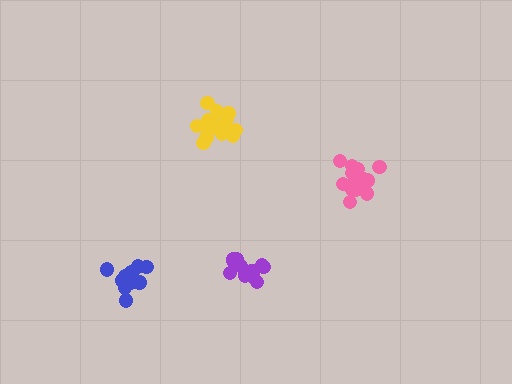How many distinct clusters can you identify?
There are 4 distinct clusters.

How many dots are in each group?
Group 1: 13 dots, Group 2: 18 dots, Group 3: 12 dots, Group 4: 15 dots (58 total).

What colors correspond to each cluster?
The clusters are colored: purple, yellow, blue, pink.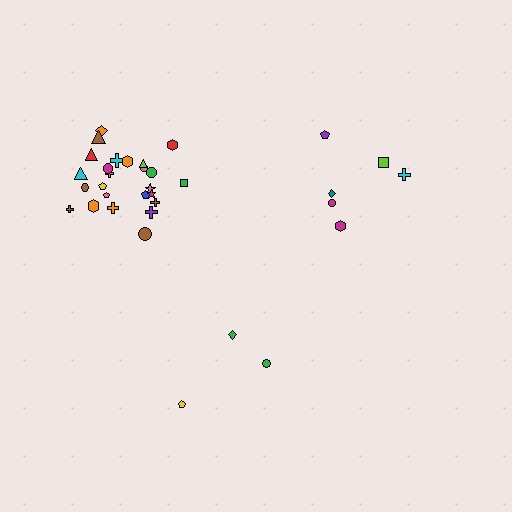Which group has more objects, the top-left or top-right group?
The top-left group.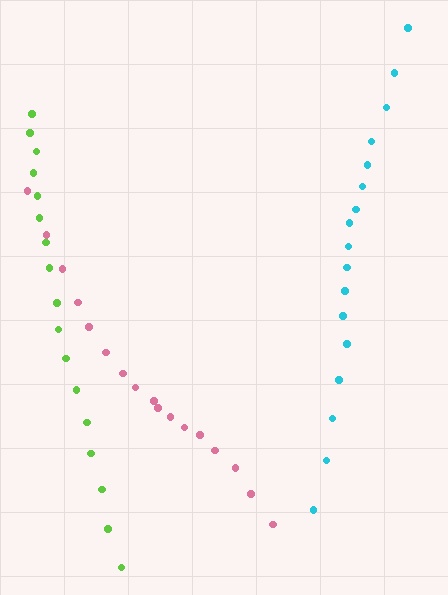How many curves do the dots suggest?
There are 3 distinct paths.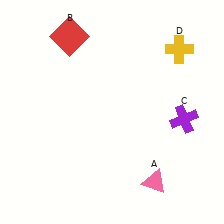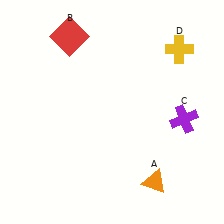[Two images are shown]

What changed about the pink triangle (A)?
In Image 1, A is pink. In Image 2, it changed to orange.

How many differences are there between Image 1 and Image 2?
There is 1 difference between the two images.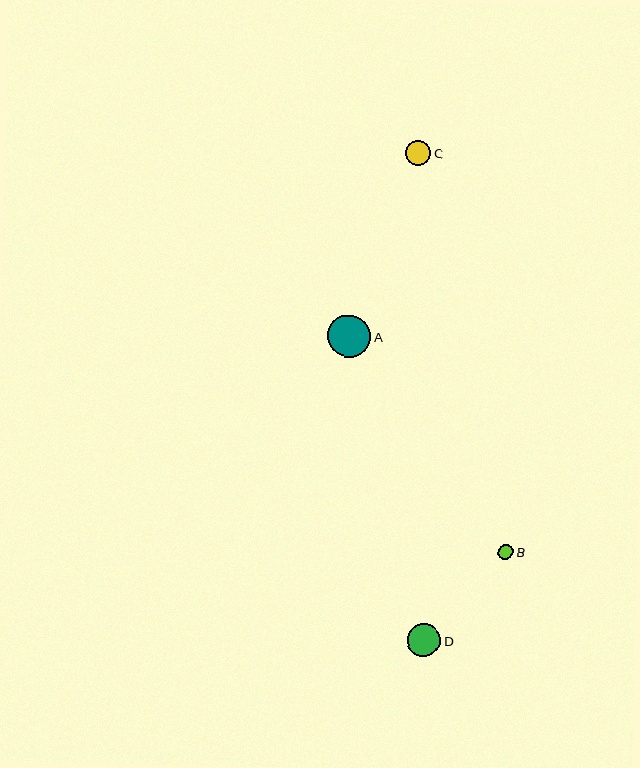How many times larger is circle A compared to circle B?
Circle A is approximately 2.8 times the size of circle B.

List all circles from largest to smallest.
From largest to smallest: A, D, C, B.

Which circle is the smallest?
Circle B is the smallest with a size of approximately 15 pixels.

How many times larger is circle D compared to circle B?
Circle D is approximately 2.1 times the size of circle B.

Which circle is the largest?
Circle A is the largest with a size of approximately 43 pixels.